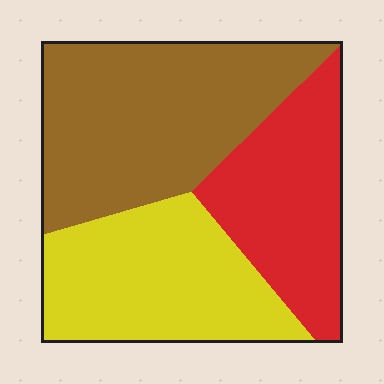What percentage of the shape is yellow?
Yellow covers about 30% of the shape.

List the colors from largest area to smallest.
From largest to smallest: brown, yellow, red.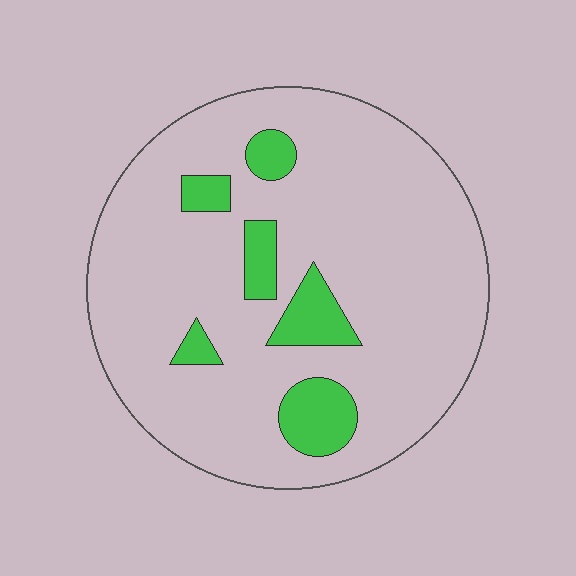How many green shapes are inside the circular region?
6.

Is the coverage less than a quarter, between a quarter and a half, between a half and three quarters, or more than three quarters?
Less than a quarter.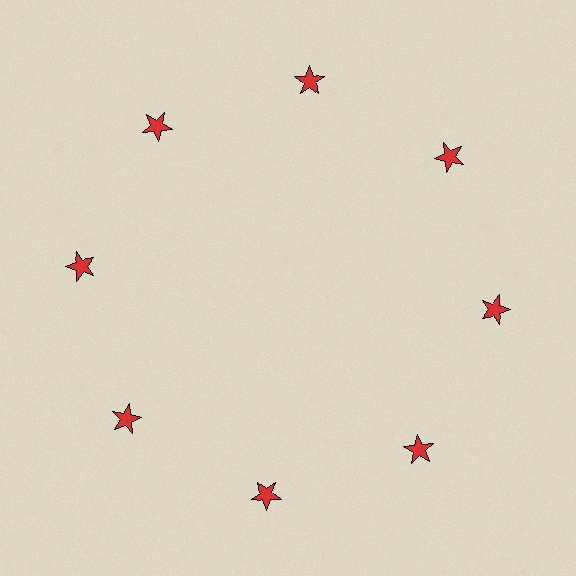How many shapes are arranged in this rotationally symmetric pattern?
There are 8 shapes, arranged in 8 groups of 1.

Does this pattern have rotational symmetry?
Yes, this pattern has 8-fold rotational symmetry. It looks the same after rotating 45 degrees around the center.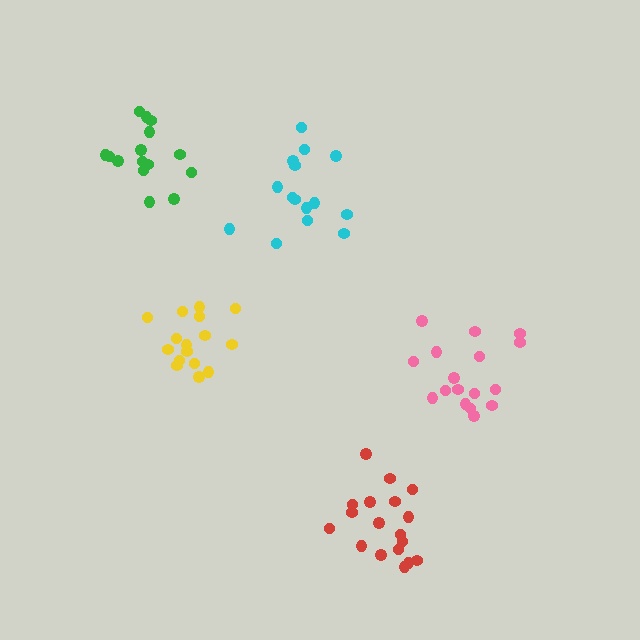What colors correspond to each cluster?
The clusters are colored: yellow, red, cyan, green, pink.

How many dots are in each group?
Group 1: 16 dots, Group 2: 18 dots, Group 3: 15 dots, Group 4: 15 dots, Group 5: 17 dots (81 total).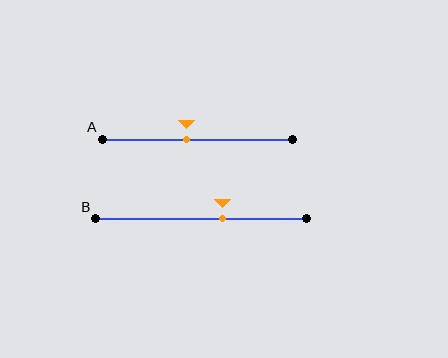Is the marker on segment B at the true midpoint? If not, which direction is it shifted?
No, the marker on segment B is shifted to the right by about 10% of the segment length.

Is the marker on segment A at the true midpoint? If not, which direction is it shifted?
No, the marker on segment A is shifted to the left by about 6% of the segment length.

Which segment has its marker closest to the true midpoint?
Segment A has its marker closest to the true midpoint.